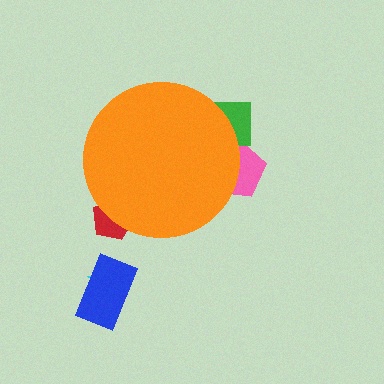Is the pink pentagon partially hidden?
Yes, the pink pentagon is partially hidden behind the orange circle.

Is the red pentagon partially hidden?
Yes, the red pentagon is partially hidden behind the orange circle.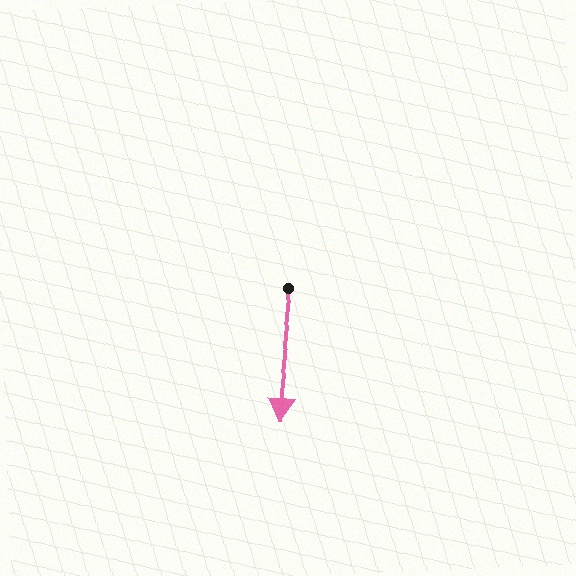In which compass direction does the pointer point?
South.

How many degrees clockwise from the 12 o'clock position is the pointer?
Approximately 186 degrees.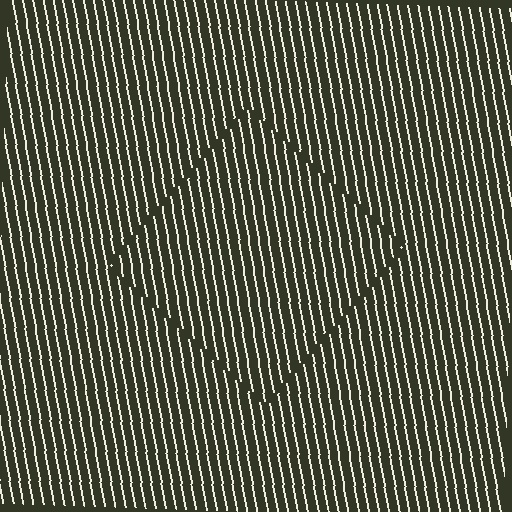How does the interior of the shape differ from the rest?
The interior of the shape contains the same grating, shifted by half a period — the contour is defined by the phase discontinuity where line-ends from the inner and outer gratings abut.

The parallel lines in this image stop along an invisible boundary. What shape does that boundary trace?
An illusory square. The interior of the shape contains the same grating, shifted by half a period — the contour is defined by the phase discontinuity where line-ends from the inner and outer gratings abut.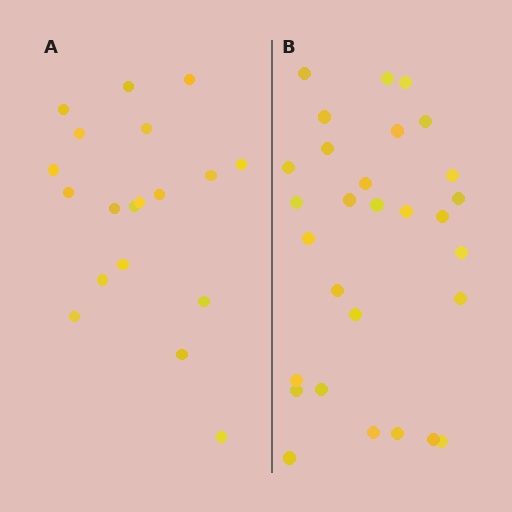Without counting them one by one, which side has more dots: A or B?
Region B (the right region) has more dots.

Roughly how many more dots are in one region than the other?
Region B has roughly 10 or so more dots than region A.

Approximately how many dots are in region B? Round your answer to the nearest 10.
About 30 dots. (The exact count is 29, which rounds to 30.)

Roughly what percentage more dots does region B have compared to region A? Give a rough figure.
About 55% more.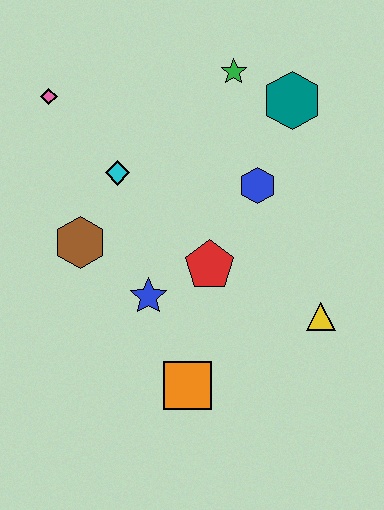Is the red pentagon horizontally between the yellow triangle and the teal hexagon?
No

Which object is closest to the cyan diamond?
The brown hexagon is closest to the cyan diamond.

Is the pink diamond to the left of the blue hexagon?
Yes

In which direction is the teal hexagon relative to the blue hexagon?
The teal hexagon is above the blue hexagon.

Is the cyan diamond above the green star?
No